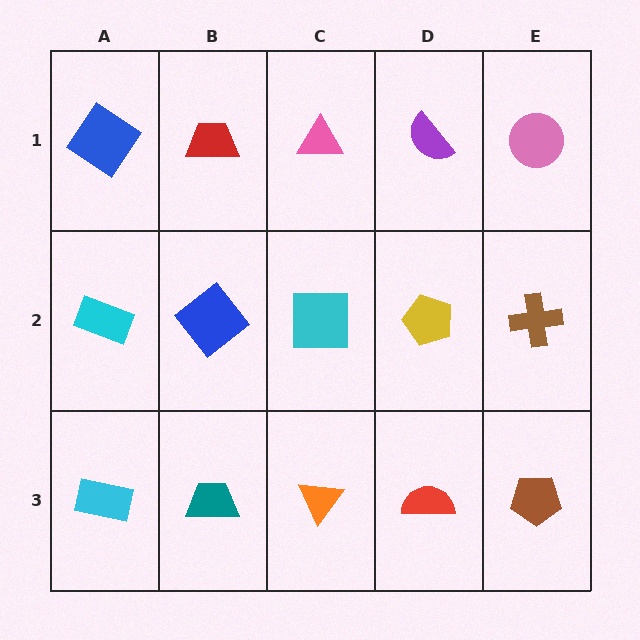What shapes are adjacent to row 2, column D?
A purple semicircle (row 1, column D), a red semicircle (row 3, column D), a cyan square (row 2, column C), a brown cross (row 2, column E).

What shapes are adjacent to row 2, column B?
A red trapezoid (row 1, column B), a teal trapezoid (row 3, column B), a cyan rectangle (row 2, column A), a cyan square (row 2, column C).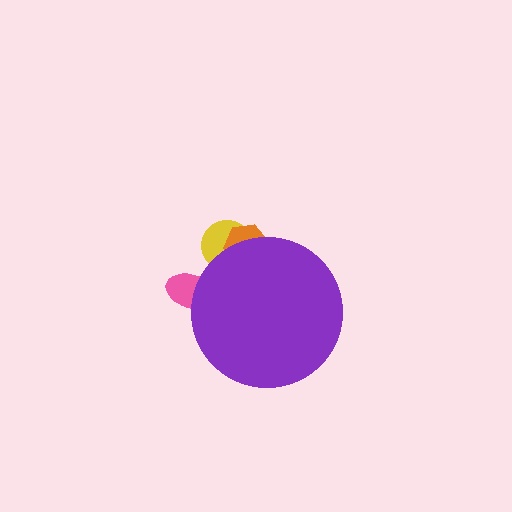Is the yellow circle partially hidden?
Yes, the yellow circle is partially hidden behind the purple circle.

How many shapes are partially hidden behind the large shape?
3 shapes are partially hidden.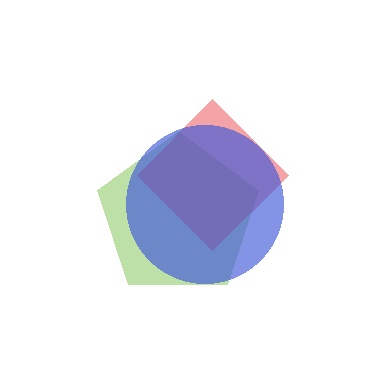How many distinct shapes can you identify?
There are 3 distinct shapes: a lime pentagon, a red diamond, a blue circle.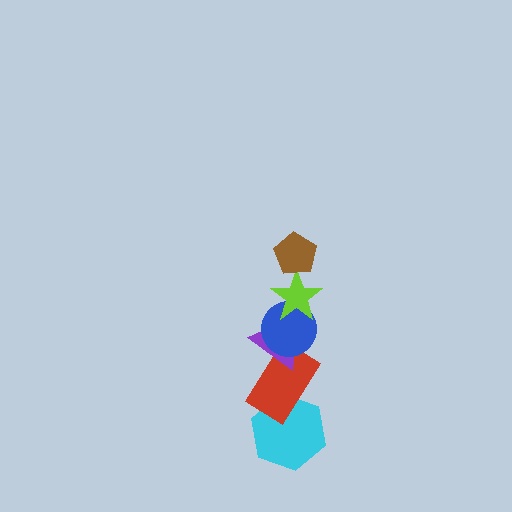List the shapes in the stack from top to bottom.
From top to bottom: the brown pentagon, the lime star, the blue circle, the purple triangle, the red rectangle, the cyan hexagon.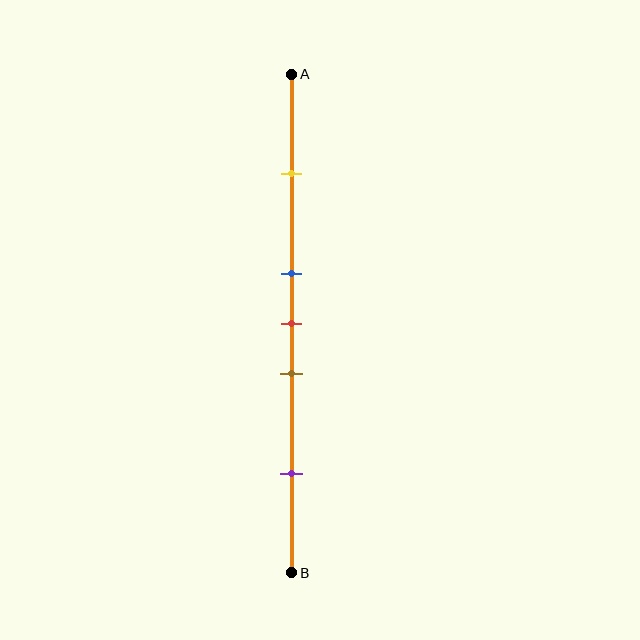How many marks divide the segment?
There are 5 marks dividing the segment.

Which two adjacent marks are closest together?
The blue and red marks are the closest adjacent pair.